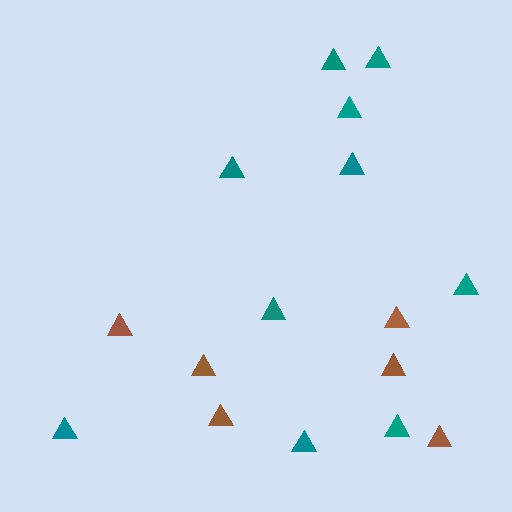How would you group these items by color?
There are 2 groups: one group of teal triangles (10) and one group of brown triangles (6).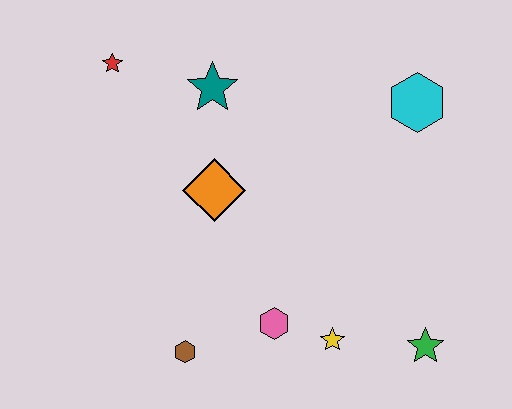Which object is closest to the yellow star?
The pink hexagon is closest to the yellow star.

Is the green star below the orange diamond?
Yes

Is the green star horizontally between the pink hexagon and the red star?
No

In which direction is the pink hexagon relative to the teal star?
The pink hexagon is below the teal star.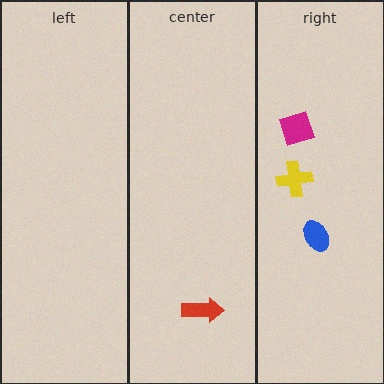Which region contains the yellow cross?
The right region.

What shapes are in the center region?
The red arrow.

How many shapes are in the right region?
3.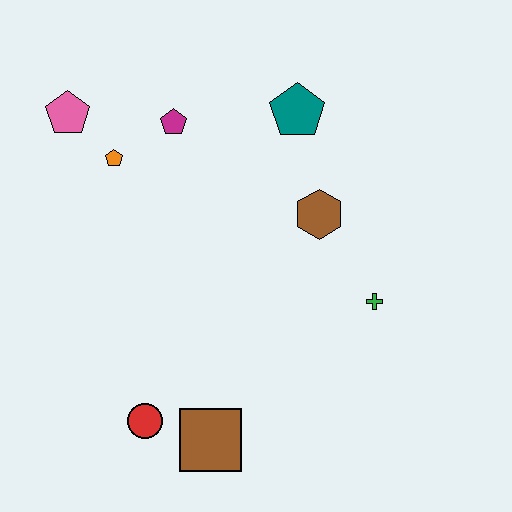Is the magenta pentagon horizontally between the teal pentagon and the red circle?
Yes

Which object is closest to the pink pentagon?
The orange pentagon is closest to the pink pentagon.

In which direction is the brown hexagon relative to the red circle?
The brown hexagon is above the red circle.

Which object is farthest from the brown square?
The pink pentagon is farthest from the brown square.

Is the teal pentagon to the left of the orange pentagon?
No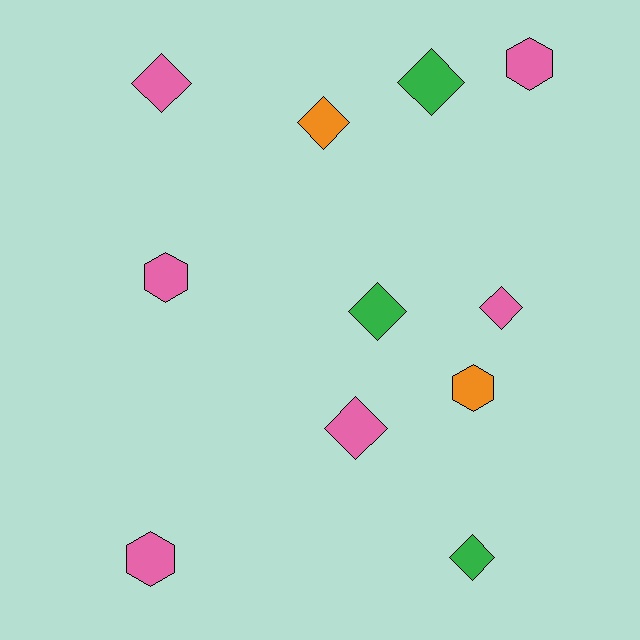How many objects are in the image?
There are 11 objects.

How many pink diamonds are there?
There are 3 pink diamonds.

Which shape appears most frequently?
Diamond, with 7 objects.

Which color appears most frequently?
Pink, with 6 objects.